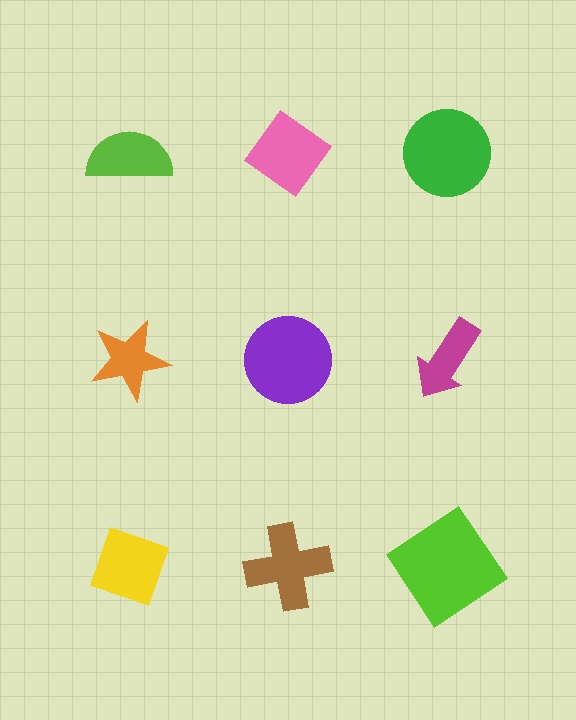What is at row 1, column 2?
A pink diamond.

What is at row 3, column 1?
A yellow diamond.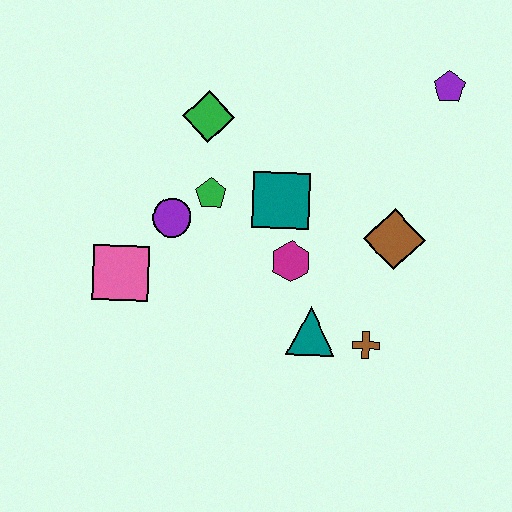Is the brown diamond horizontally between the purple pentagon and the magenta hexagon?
Yes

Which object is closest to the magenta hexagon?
The teal square is closest to the magenta hexagon.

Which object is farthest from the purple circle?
The purple pentagon is farthest from the purple circle.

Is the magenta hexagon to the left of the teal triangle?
Yes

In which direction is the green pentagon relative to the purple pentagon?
The green pentagon is to the left of the purple pentagon.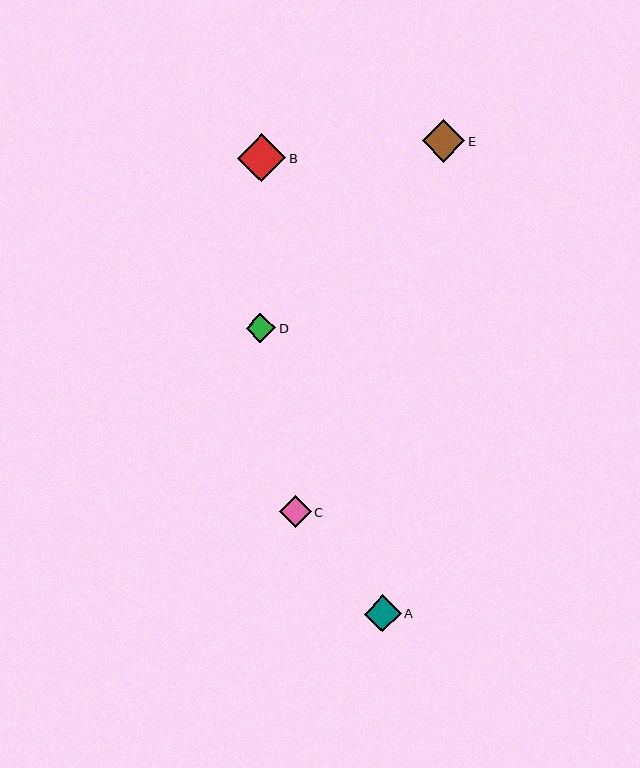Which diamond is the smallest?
Diamond D is the smallest with a size of approximately 30 pixels.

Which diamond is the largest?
Diamond B is the largest with a size of approximately 48 pixels.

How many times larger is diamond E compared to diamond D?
Diamond E is approximately 1.4 times the size of diamond D.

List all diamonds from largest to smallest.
From largest to smallest: B, E, A, C, D.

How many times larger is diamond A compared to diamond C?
Diamond A is approximately 1.2 times the size of diamond C.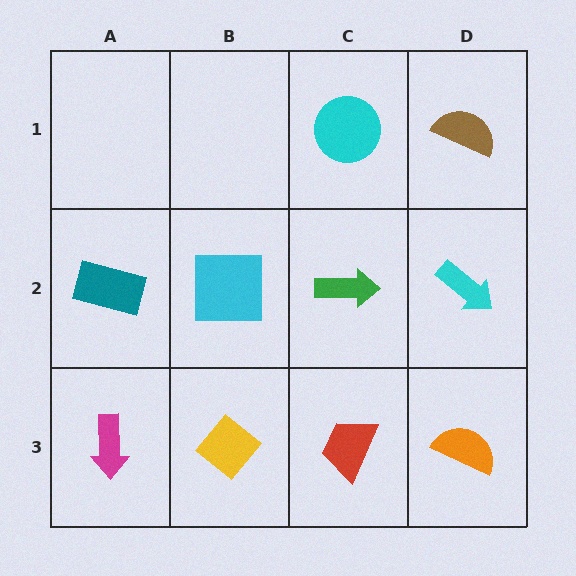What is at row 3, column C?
A red trapezoid.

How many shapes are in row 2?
4 shapes.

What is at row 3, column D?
An orange semicircle.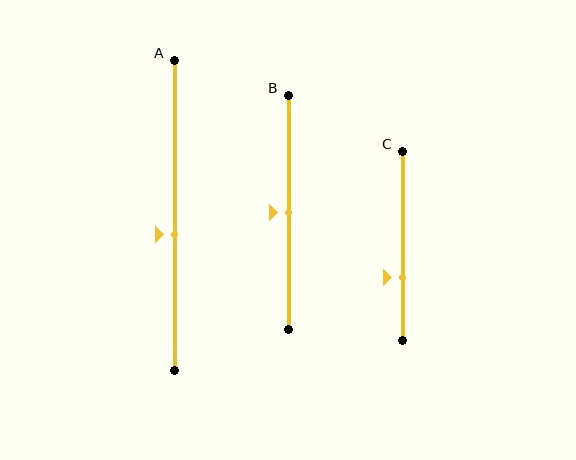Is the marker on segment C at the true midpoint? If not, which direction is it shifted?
No, the marker on segment C is shifted downward by about 17% of the segment length.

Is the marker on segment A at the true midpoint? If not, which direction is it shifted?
No, the marker on segment A is shifted downward by about 6% of the segment length.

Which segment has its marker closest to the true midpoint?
Segment B has its marker closest to the true midpoint.